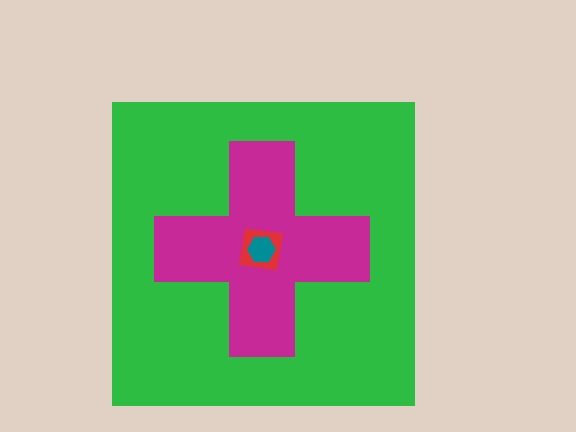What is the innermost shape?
The teal hexagon.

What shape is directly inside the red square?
The teal hexagon.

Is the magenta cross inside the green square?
Yes.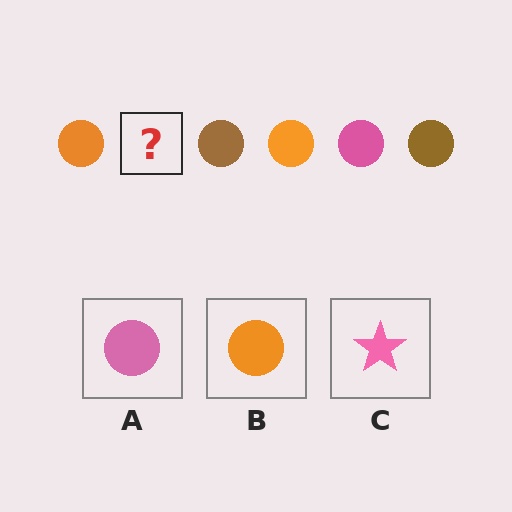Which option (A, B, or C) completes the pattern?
A.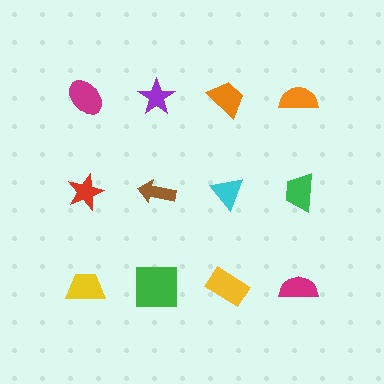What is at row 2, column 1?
A red star.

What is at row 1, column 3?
An orange trapezoid.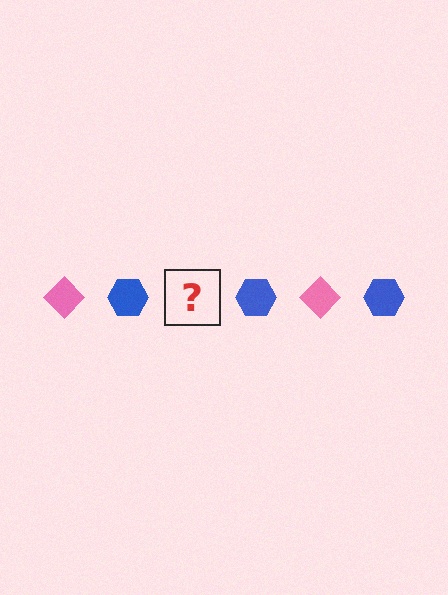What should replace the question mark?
The question mark should be replaced with a pink diamond.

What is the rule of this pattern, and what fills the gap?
The rule is that the pattern alternates between pink diamond and blue hexagon. The gap should be filled with a pink diamond.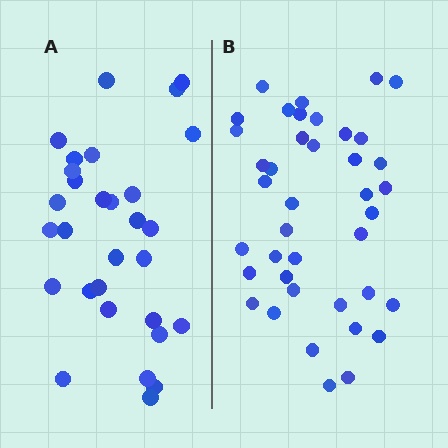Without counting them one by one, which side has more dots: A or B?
Region B (the right region) has more dots.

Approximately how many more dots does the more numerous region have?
Region B has roughly 10 or so more dots than region A.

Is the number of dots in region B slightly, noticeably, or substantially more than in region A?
Region B has noticeably more, but not dramatically so. The ratio is roughly 1.3 to 1.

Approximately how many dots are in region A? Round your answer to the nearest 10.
About 30 dots.